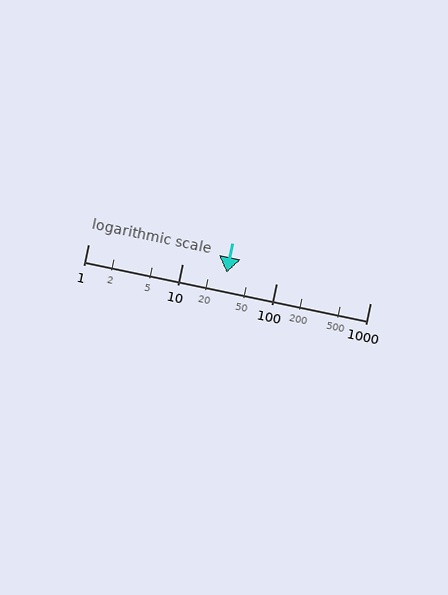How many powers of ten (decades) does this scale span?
The scale spans 3 decades, from 1 to 1000.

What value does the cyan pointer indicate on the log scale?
The pointer indicates approximately 30.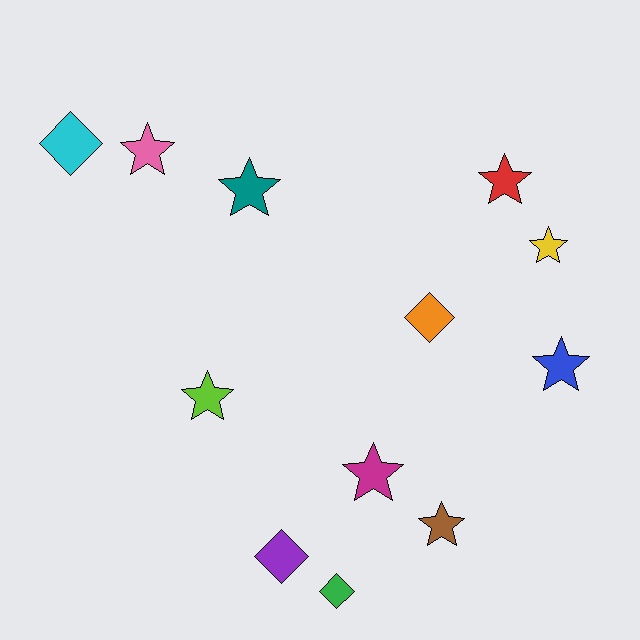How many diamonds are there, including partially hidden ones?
There are 4 diamonds.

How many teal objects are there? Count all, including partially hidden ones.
There is 1 teal object.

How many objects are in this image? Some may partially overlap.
There are 12 objects.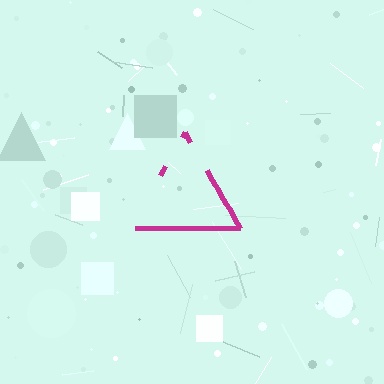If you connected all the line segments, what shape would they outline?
They would outline a triangle.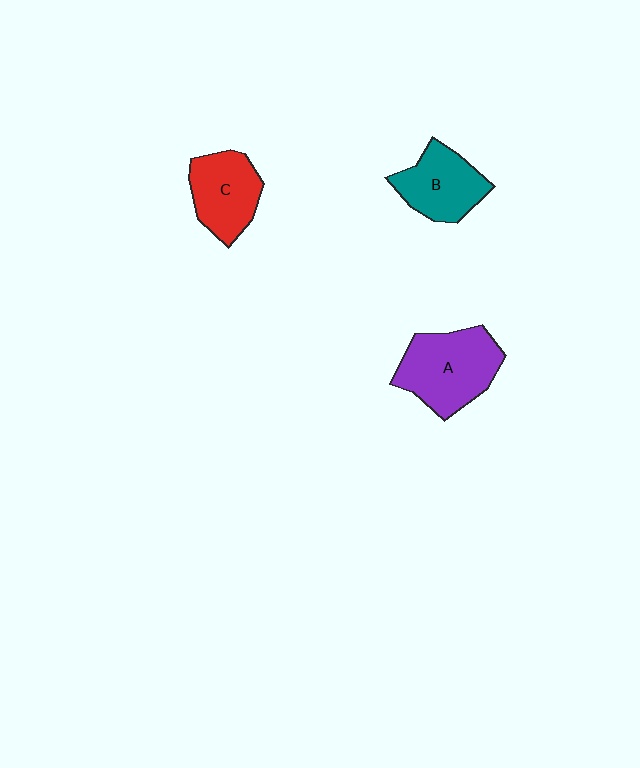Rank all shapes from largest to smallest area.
From largest to smallest: A (purple), C (red), B (teal).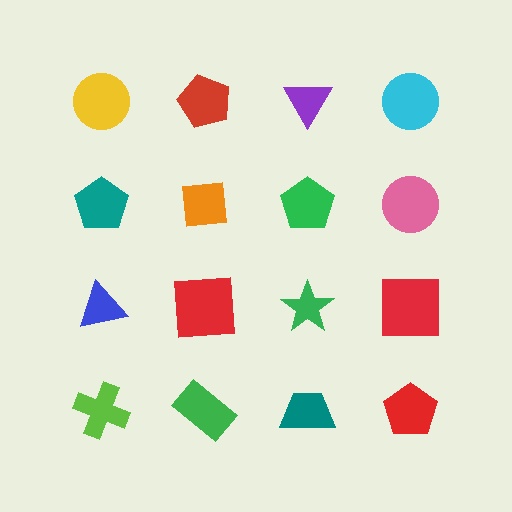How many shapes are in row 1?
4 shapes.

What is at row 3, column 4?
A red square.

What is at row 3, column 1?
A blue triangle.